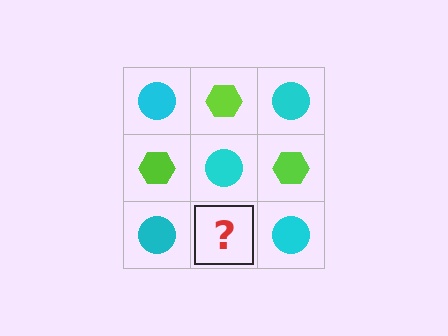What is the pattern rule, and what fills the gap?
The rule is that it alternates cyan circle and lime hexagon in a checkerboard pattern. The gap should be filled with a lime hexagon.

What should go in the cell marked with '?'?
The missing cell should contain a lime hexagon.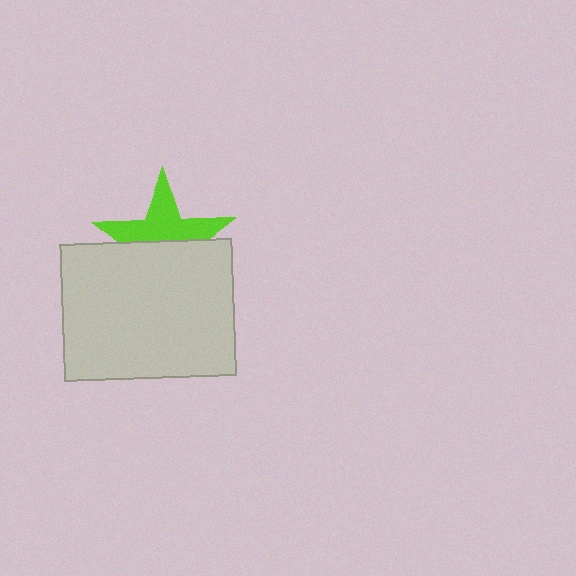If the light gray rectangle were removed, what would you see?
You would see the complete lime star.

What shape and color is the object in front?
The object in front is a light gray rectangle.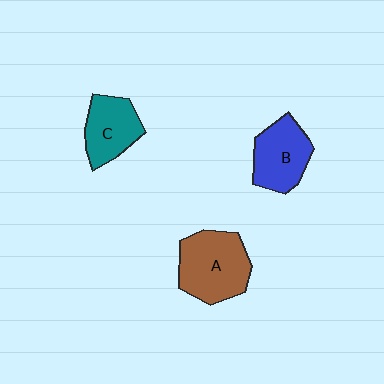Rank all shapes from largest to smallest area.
From largest to smallest: A (brown), B (blue), C (teal).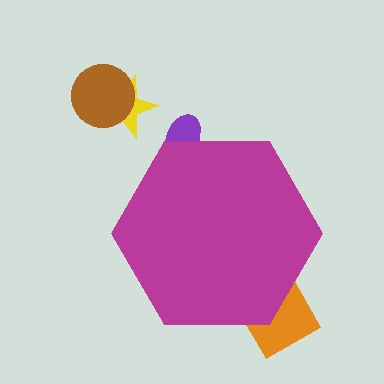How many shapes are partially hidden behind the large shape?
2 shapes are partially hidden.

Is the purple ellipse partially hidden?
Yes, the purple ellipse is partially hidden behind the magenta hexagon.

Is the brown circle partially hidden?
No, the brown circle is fully visible.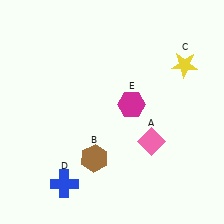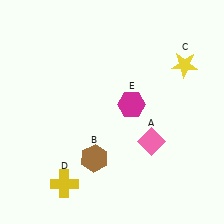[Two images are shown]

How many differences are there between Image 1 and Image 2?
There is 1 difference between the two images.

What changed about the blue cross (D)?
In Image 1, D is blue. In Image 2, it changed to yellow.